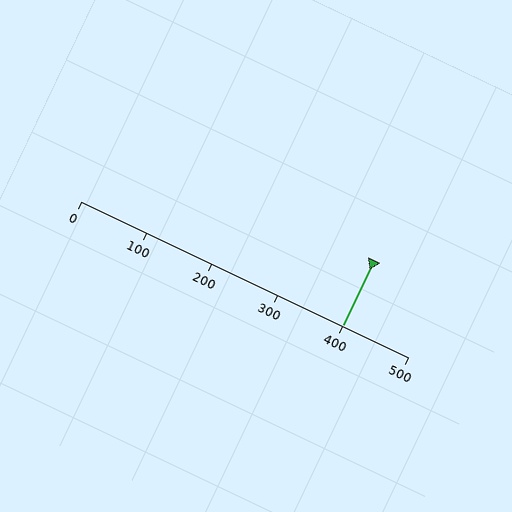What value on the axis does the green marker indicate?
The marker indicates approximately 400.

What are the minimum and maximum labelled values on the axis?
The axis runs from 0 to 500.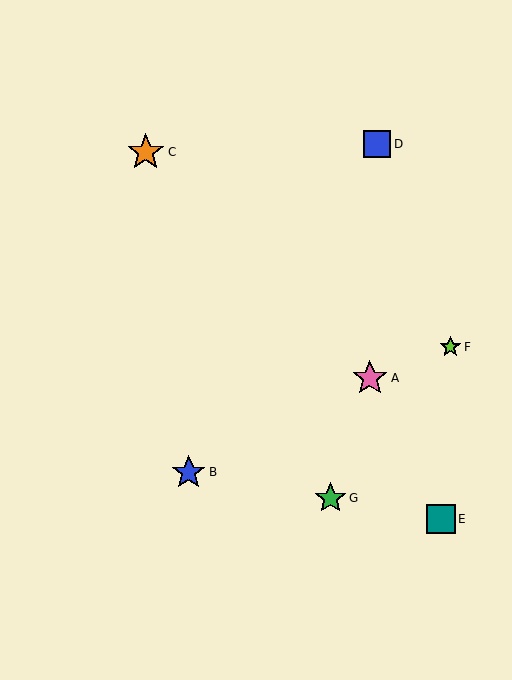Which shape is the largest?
The orange star (labeled C) is the largest.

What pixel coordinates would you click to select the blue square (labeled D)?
Click at (377, 144) to select the blue square D.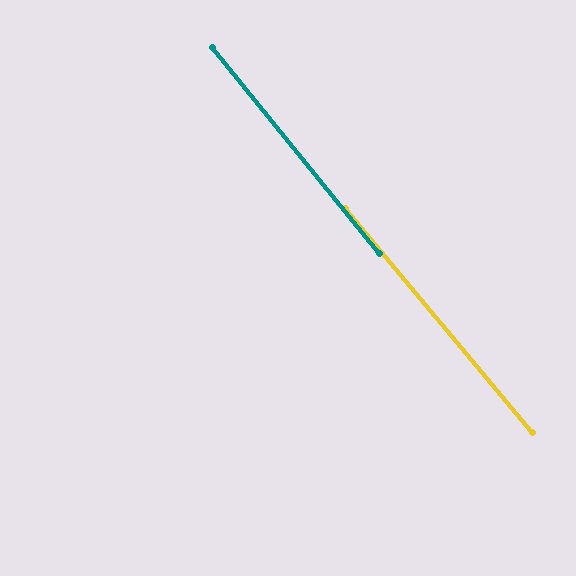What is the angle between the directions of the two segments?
Approximately 1 degree.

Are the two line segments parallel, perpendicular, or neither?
Parallel — their directions differ by only 0.9°.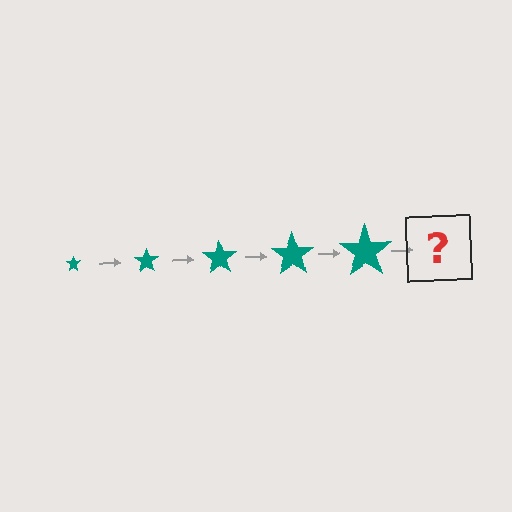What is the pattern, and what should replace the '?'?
The pattern is that the star gets progressively larger each step. The '?' should be a teal star, larger than the previous one.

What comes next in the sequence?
The next element should be a teal star, larger than the previous one.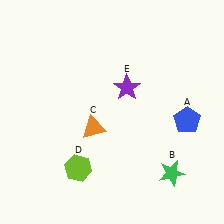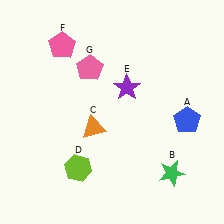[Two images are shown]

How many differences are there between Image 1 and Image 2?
There are 2 differences between the two images.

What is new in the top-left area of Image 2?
A pink pentagon (G) was added in the top-left area of Image 2.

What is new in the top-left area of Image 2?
A pink pentagon (F) was added in the top-left area of Image 2.